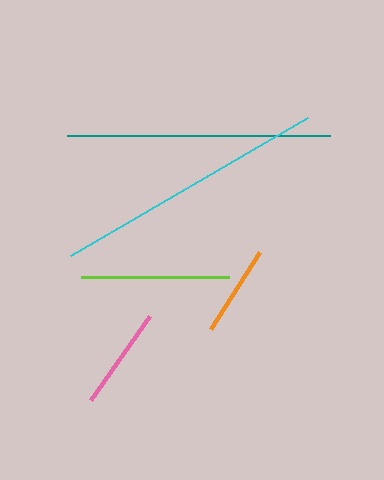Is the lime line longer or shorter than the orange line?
The lime line is longer than the orange line.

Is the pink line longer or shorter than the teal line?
The teal line is longer than the pink line.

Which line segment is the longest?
The cyan line is the longest at approximately 274 pixels.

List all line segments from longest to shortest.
From longest to shortest: cyan, teal, lime, pink, orange.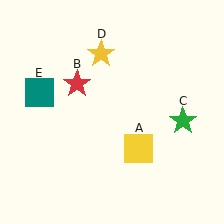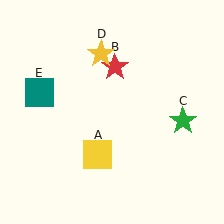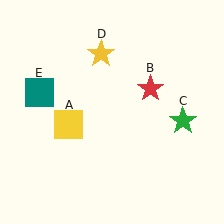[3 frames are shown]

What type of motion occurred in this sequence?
The yellow square (object A), red star (object B) rotated clockwise around the center of the scene.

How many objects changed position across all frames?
2 objects changed position: yellow square (object A), red star (object B).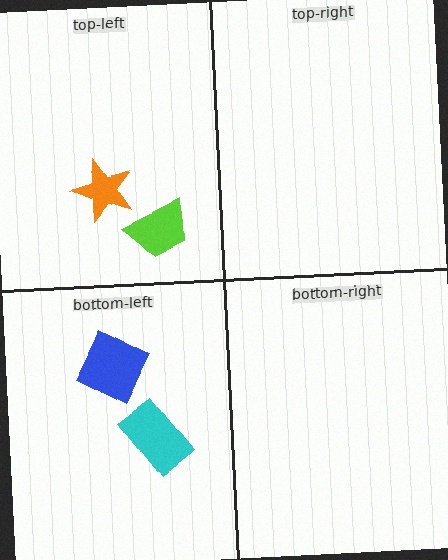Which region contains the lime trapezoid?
The top-left region.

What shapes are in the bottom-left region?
The cyan rectangle, the blue diamond.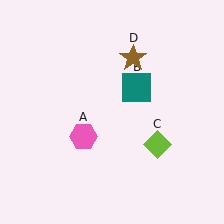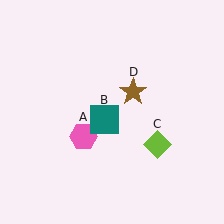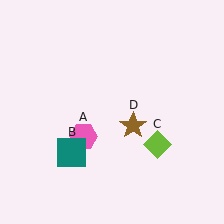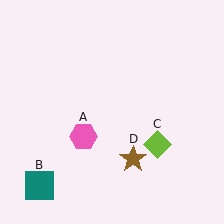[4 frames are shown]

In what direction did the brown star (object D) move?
The brown star (object D) moved down.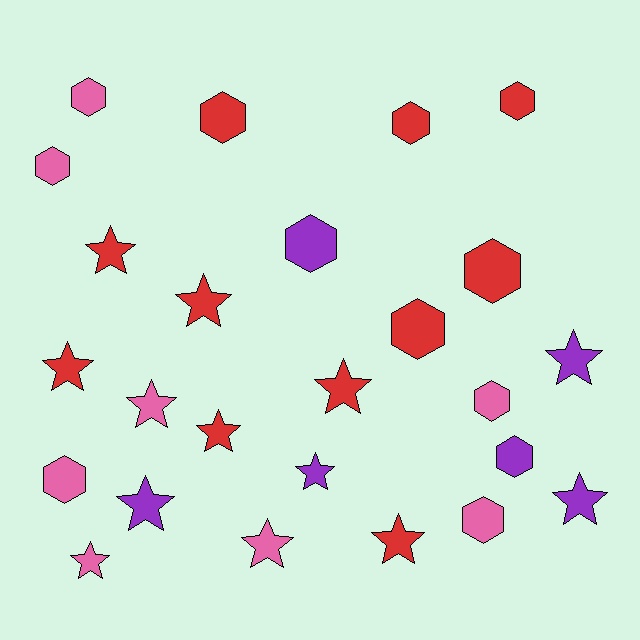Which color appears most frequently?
Red, with 11 objects.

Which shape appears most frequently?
Star, with 13 objects.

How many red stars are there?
There are 6 red stars.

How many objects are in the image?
There are 25 objects.